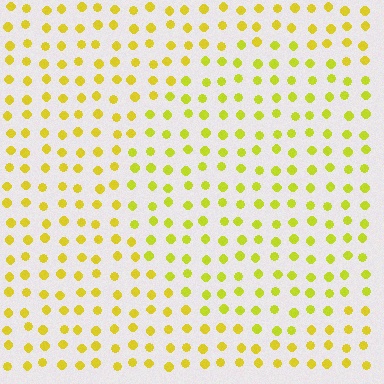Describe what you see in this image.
The image is filled with small yellow elements in a uniform arrangement. A circle-shaped region is visible where the elements are tinted to a slightly different hue, forming a subtle color boundary.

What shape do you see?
I see a circle.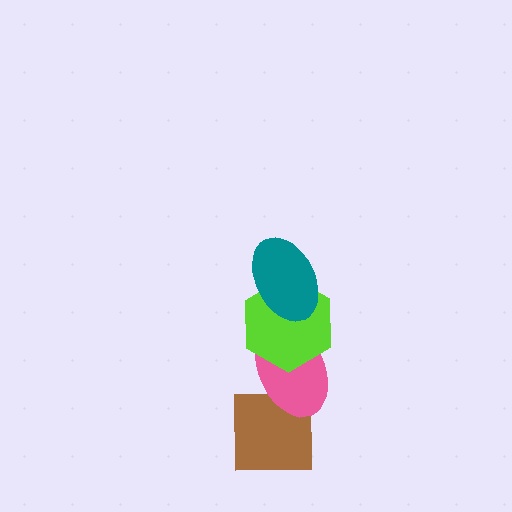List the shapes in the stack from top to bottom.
From top to bottom: the teal ellipse, the lime hexagon, the pink ellipse, the brown square.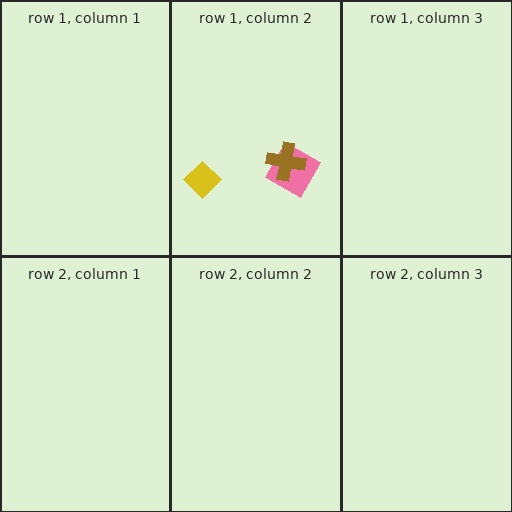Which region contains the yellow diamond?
The row 1, column 2 region.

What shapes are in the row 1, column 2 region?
The yellow diamond, the pink square, the brown cross.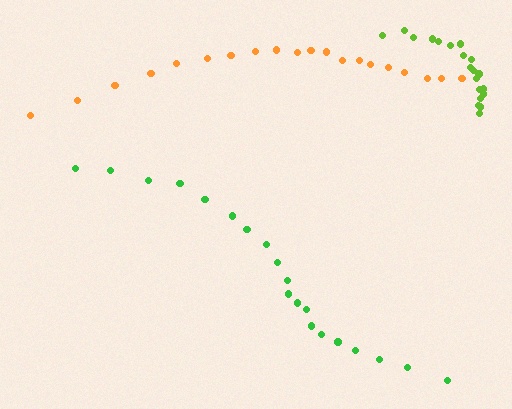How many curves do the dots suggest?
There are 3 distinct paths.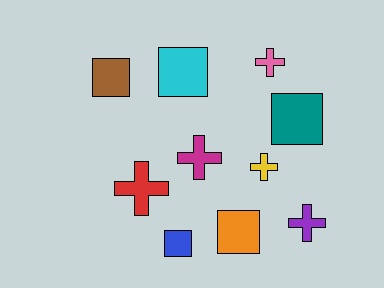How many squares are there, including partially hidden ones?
There are 5 squares.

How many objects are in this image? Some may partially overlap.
There are 10 objects.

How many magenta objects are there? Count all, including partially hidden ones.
There is 1 magenta object.